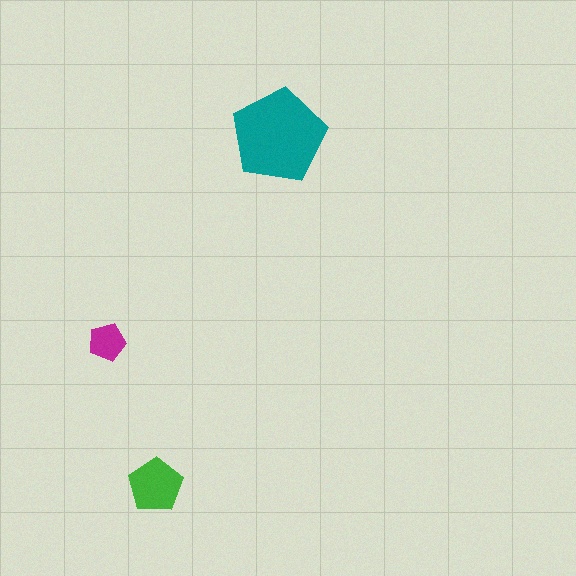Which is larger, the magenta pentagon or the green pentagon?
The green one.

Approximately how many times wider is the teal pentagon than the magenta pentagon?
About 2.5 times wider.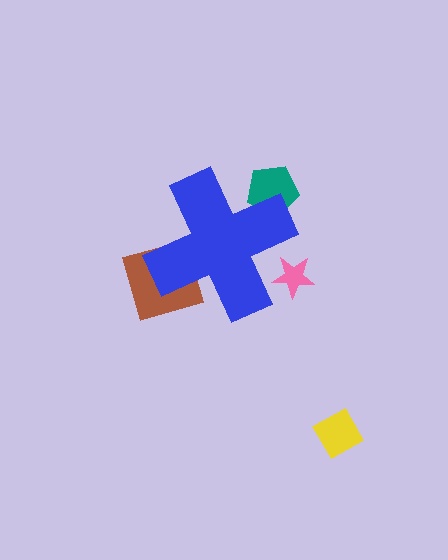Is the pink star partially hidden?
Yes, the pink star is partially hidden behind the blue cross.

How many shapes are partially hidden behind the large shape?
3 shapes are partially hidden.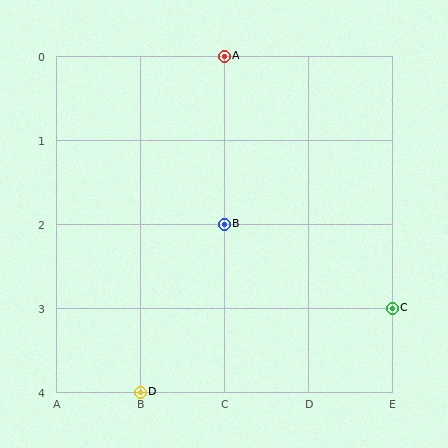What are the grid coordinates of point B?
Point B is at grid coordinates (C, 2).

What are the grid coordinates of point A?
Point A is at grid coordinates (C, 0).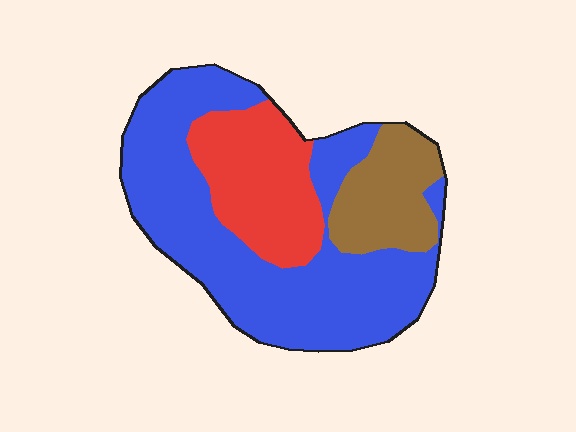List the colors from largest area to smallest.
From largest to smallest: blue, red, brown.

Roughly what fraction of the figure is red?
Red takes up about one quarter (1/4) of the figure.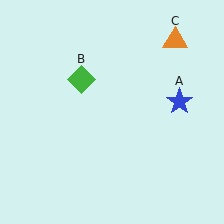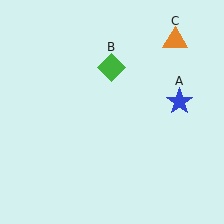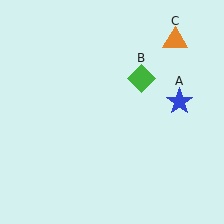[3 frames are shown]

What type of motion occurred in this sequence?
The green diamond (object B) rotated clockwise around the center of the scene.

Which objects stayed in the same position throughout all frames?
Blue star (object A) and orange triangle (object C) remained stationary.